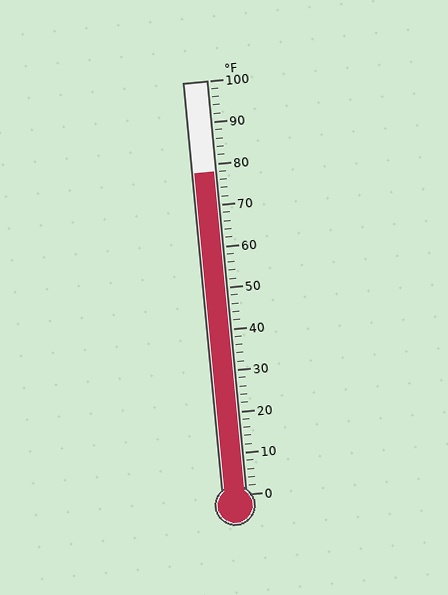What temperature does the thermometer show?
The thermometer shows approximately 78°F.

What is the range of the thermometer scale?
The thermometer scale ranges from 0°F to 100°F.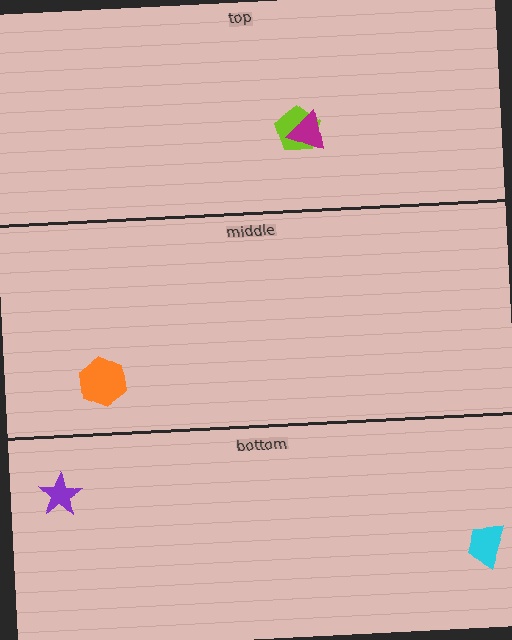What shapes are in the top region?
The lime pentagon, the magenta triangle.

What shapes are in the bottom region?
The purple star, the cyan trapezoid.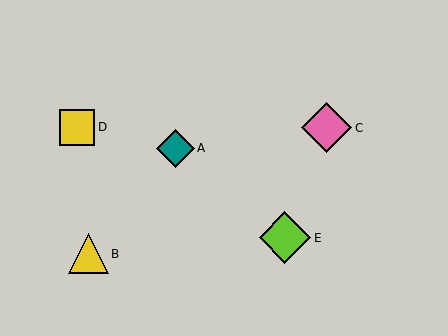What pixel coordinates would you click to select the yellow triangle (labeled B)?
Click at (89, 254) to select the yellow triangle B.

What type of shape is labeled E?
Shape E is a lime diamond.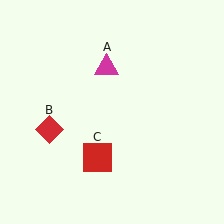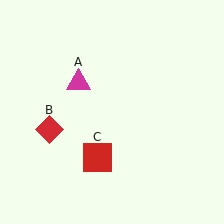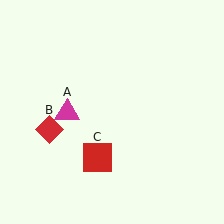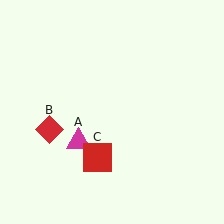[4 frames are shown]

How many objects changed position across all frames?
1 object changed position: magenta triangle (object A).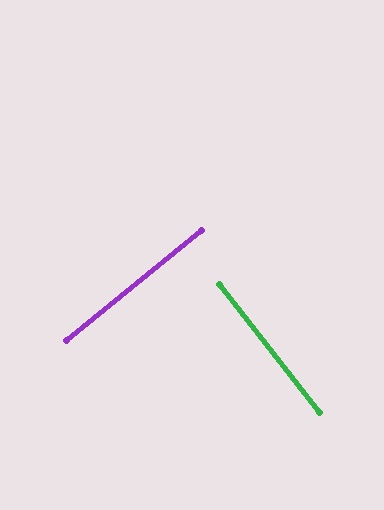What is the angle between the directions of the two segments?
Approximately 89 degrees.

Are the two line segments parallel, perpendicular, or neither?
Perpendicular — they meet at approximately 89°.